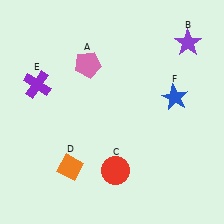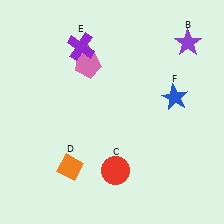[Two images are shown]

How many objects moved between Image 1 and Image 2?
1 object moved between the two images.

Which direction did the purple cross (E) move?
The purple cross (E) moved right.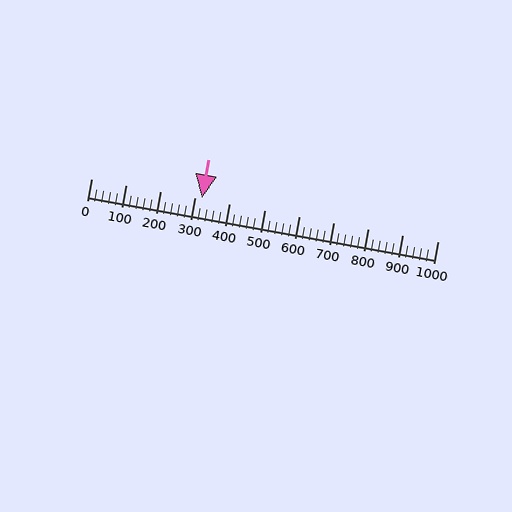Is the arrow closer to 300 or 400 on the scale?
The arrow is closer to 300.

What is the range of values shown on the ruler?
The ruler shows values from 0 to 1000.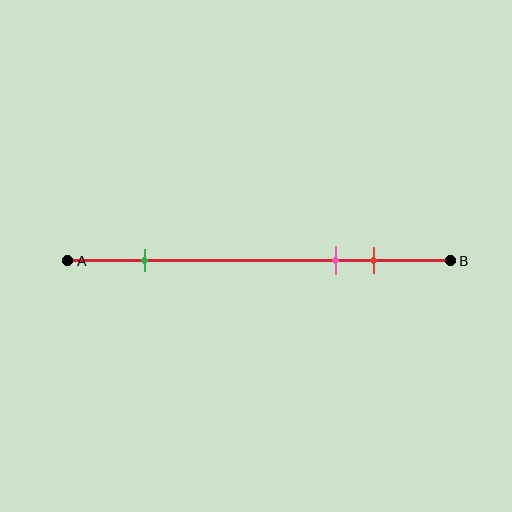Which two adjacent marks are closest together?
The pink and red marks are the closest adjacent pair.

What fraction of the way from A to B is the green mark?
The green mark is approximately 20% (0.2) of the way from A to B.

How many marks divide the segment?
There are 3 marks dividing the segment.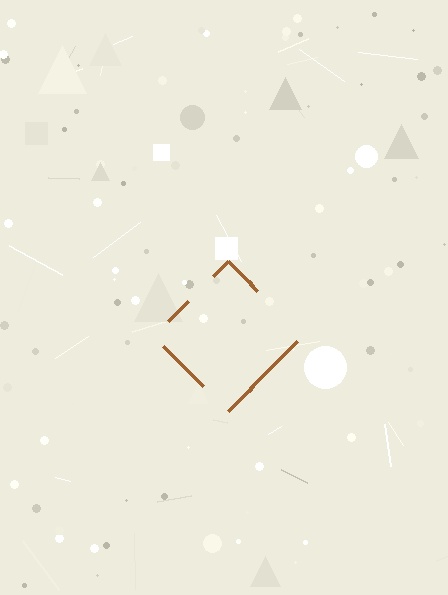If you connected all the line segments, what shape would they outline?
They would outline a diamond.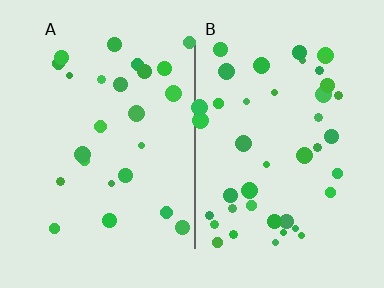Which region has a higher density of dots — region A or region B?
B (the right).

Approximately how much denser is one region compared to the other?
Approximately 1.7× — region B over region A.